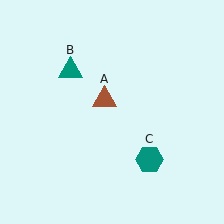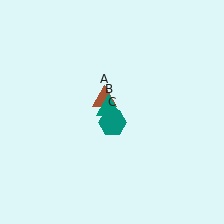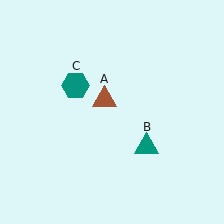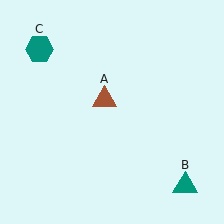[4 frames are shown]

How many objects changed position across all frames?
2 objects changed position: teal triangle (object B), teal hexagon (object C).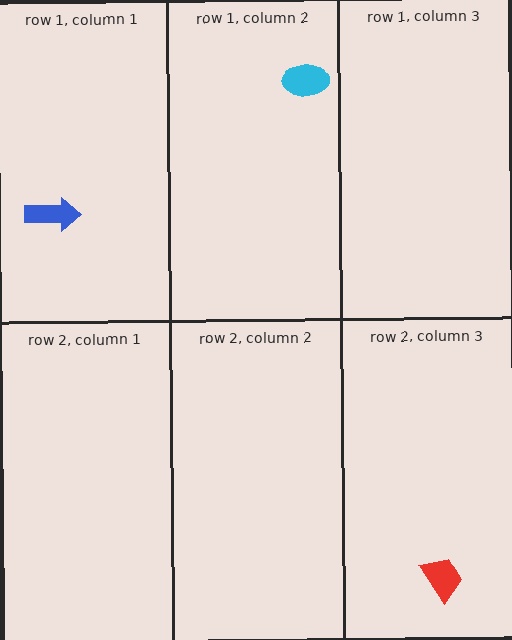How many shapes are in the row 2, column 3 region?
1.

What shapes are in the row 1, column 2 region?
The cyan ellipse.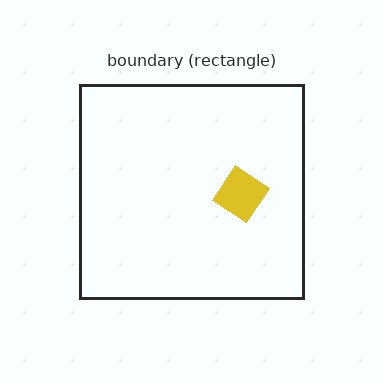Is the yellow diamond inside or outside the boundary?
Inside.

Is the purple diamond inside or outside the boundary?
Inside.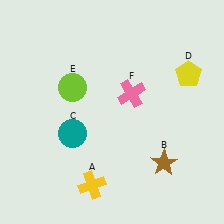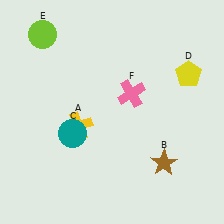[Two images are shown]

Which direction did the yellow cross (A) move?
The yellow cross (A) moved up.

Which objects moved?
The objects that moved are: the yellow cross (A), the lime circle (E).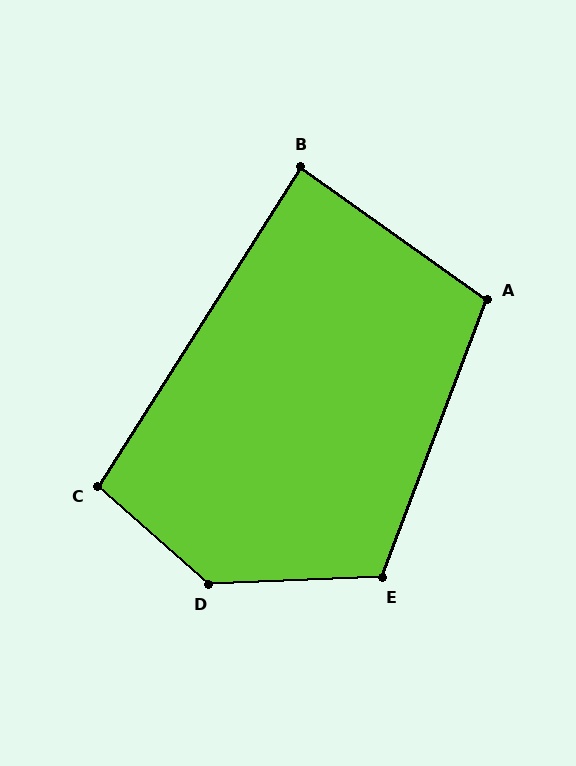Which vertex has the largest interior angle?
D, at approximately 136 degrees.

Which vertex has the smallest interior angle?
B, at approximately 87 degrees.